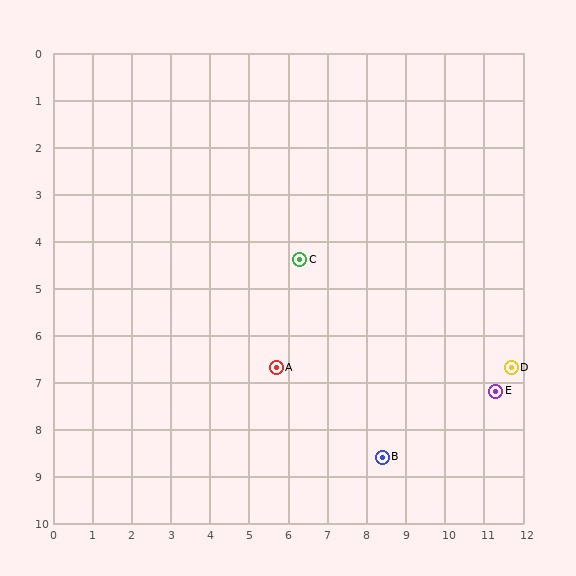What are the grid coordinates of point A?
Point A is at approximately (5.7, 6.7).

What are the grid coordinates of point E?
Point E is at approximately (11.3, 7.2).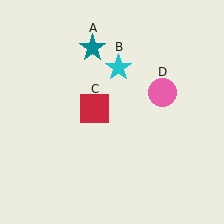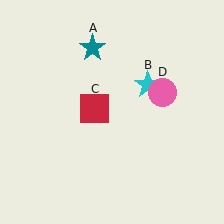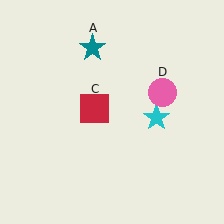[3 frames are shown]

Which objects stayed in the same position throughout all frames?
Teal star (object A) and red square (object C) and pink circle (object D) remained stationary.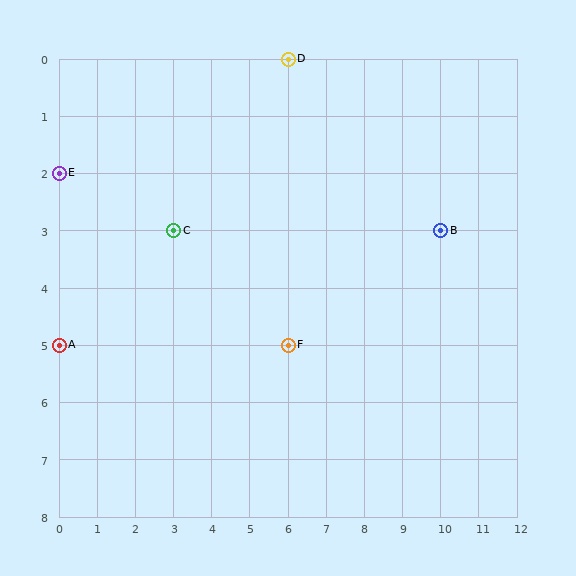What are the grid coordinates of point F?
Point F is at grid coordinates (6, 5).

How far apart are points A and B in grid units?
Points A and B are 10 columns and 2 rows apart (about 10.2 grid units diagonally).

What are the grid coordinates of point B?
Point B is at grid coordinates (10, 3).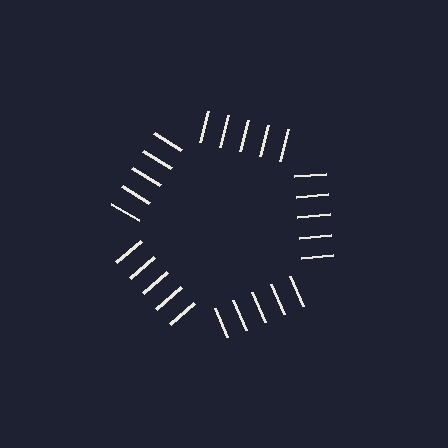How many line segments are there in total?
25 — 5 along each of the 5 edges.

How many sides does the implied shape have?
5 sides — the line-ends trace a pentagon.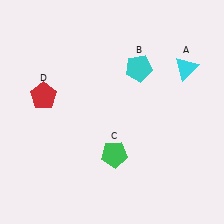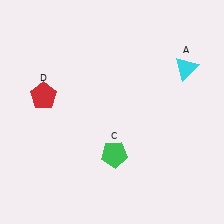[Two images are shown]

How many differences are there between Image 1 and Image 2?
There is 1 difference between the two images.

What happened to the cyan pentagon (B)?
The cyan pentagon (B) was removed in Image 2. It was in the top-right area of Image 1.